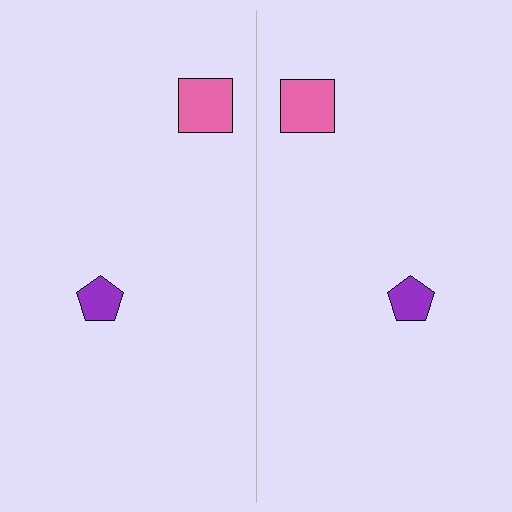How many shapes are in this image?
There are 4 shapes in this image.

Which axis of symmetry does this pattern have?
The pattern has a vertical axis of symmetry running through the center of the image.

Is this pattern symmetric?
Yes, this pattern has bilateral (reflection) symmetry.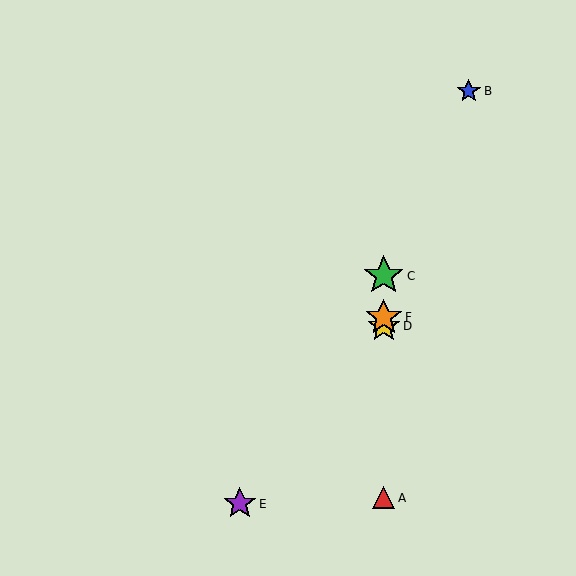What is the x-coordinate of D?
Object D is at x≈384.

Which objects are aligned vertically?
Objects A, C, D, F are aligned vertically.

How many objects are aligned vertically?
4 objects (A, C, D, F) are aligned vertically.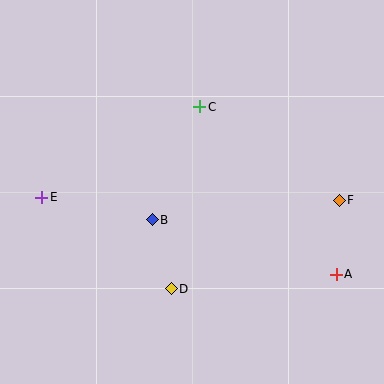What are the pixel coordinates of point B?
Point B is at (152, 220).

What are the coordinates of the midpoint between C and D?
The midpoint between C and D is at (186, 198).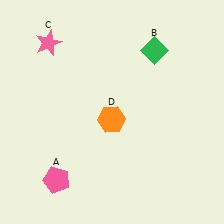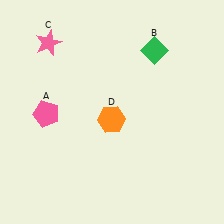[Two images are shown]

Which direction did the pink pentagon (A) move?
The pink pentagon (A) moved up.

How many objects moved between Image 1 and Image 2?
1 object moved between the two images.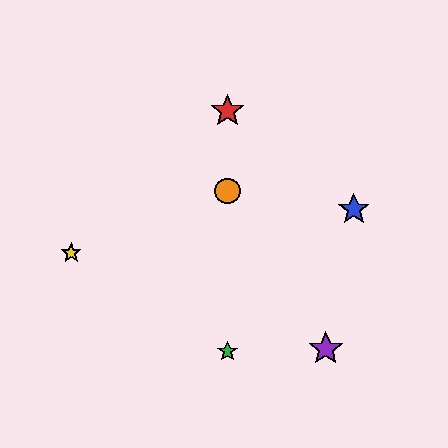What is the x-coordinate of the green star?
The green star is at x≈228.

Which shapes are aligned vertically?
The red star, the green star, the orange circle are aligned vertically.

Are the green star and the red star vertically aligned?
Yes, both are at x≈228.